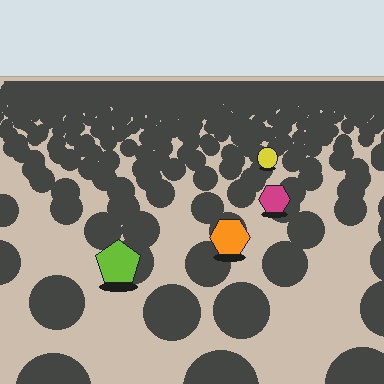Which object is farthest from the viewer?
The yellow circle is farthest from the viewer. It appears smaller and the ground texture around it is denser.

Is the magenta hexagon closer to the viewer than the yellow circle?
Yes. The magenta hexagon is closer — you can tell from the texture gradient: the ground texture is coarser near it.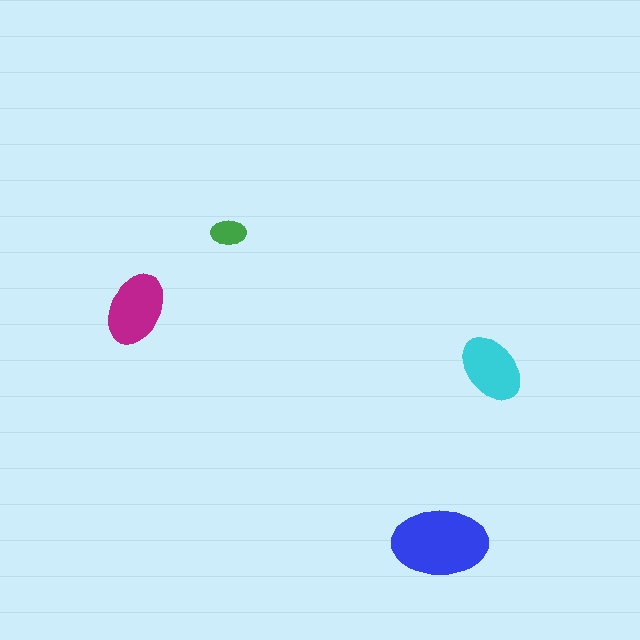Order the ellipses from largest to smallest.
the blue one, the magenta one, the cyan one, the green one.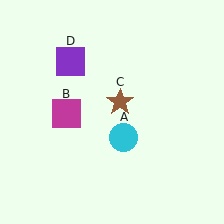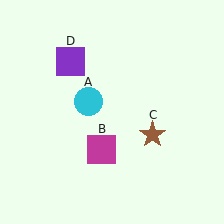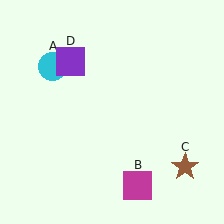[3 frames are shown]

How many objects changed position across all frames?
3 objects changed position: cyan circle (object A), magenta square (object B), brown star (object C).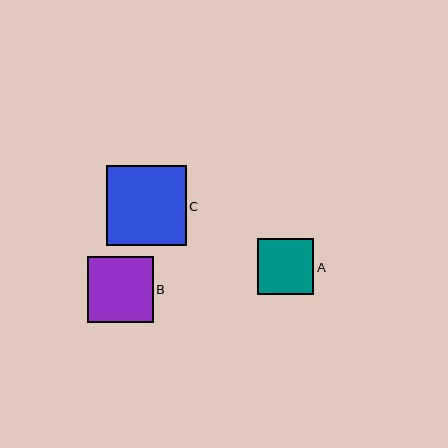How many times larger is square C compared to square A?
Square C is approximately 1.4 times the size of square A.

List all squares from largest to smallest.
From largest to smallest: C, B, A.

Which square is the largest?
Square C is the largest with a size of approximately 80 pixels.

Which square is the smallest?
Square A is the smallest with a size of approximately 56 pixels.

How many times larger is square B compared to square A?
Square B is approximately 1.2 times the size of square A.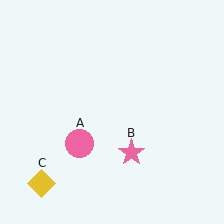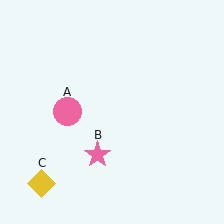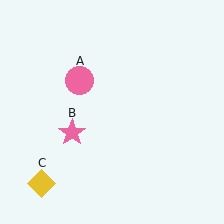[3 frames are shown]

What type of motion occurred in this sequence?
The pink circle (object A), pink star (object B) rotated clockwise around the center of the scene.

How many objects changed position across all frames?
2 objects changed position: pink circle (object A), pink star (object B).